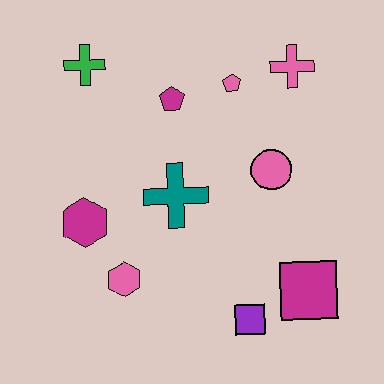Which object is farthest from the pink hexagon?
The pink cross is farthest from the pink hexagon.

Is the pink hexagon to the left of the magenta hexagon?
No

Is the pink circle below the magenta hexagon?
No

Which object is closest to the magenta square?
The purple square is closest to the magenta square.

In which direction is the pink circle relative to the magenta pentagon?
The pink circle is to the right of the magenta pentagon.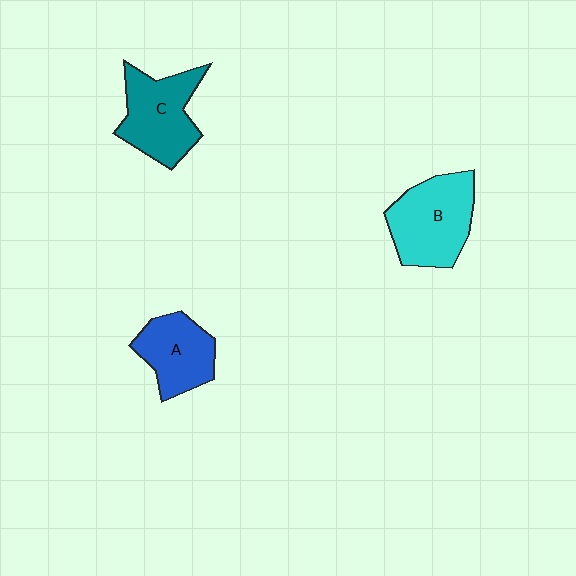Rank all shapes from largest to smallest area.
From largest to smallest: B (cyan), C (teal), A (blue).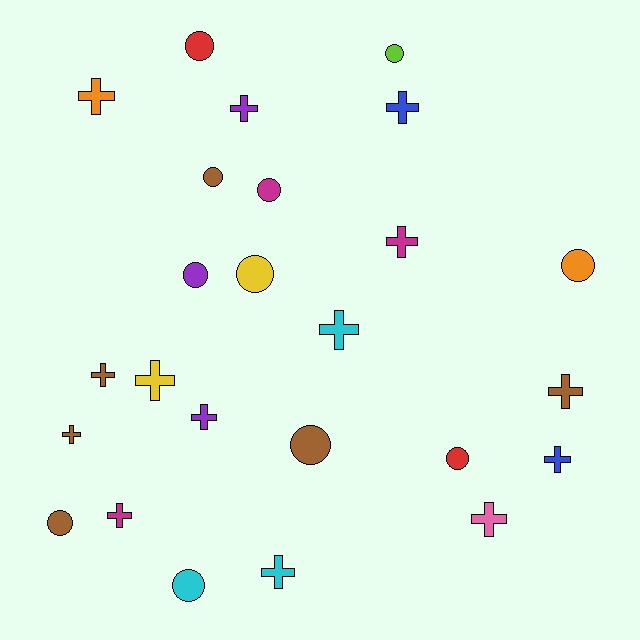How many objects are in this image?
There are 25 objects.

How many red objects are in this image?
There are 2 red objects.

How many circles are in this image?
There are 11 circles.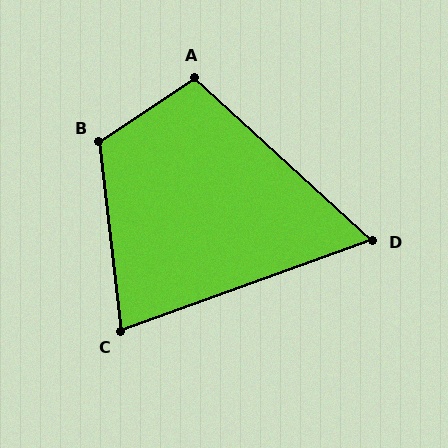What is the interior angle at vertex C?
Approximately 76 degrees (acute).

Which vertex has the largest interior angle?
B, at approximately 118 degrees.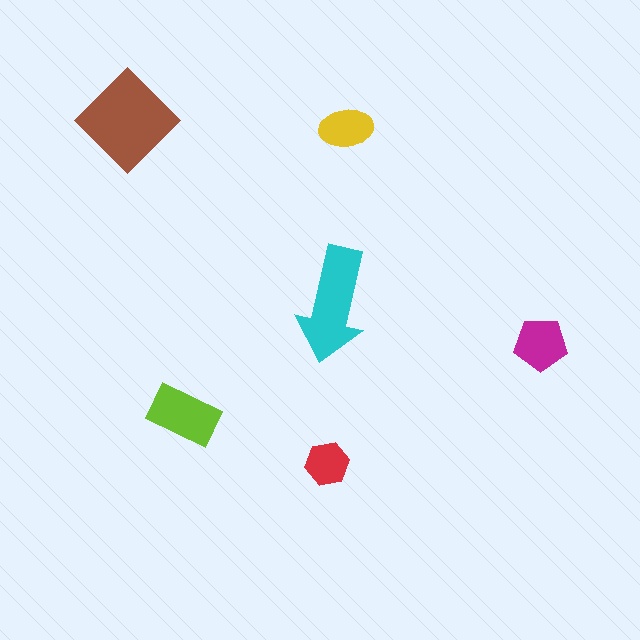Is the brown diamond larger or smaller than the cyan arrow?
Larger.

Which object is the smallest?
The red hexagon.